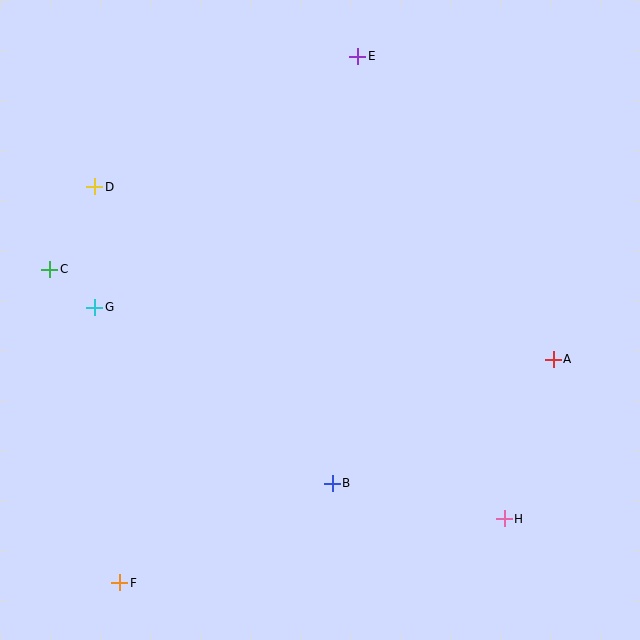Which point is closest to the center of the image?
Point B at (332, 483) is closest to the center.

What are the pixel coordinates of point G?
Point G is at (95, 307).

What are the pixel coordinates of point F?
Point F is at (120, 583).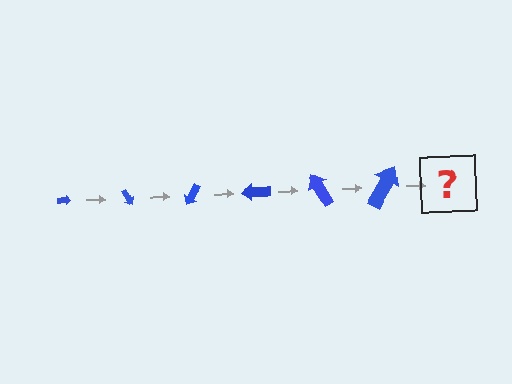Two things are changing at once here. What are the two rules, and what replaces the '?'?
The two rules are that the arrow grows larger each step and it rotates 60 degrees each step. The '?' should be an arrow, larger than the previous one and rotated 360 degrees from the start.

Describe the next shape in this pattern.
It should be an arrow, larger than the previous one and rotated 360 degrees from the start.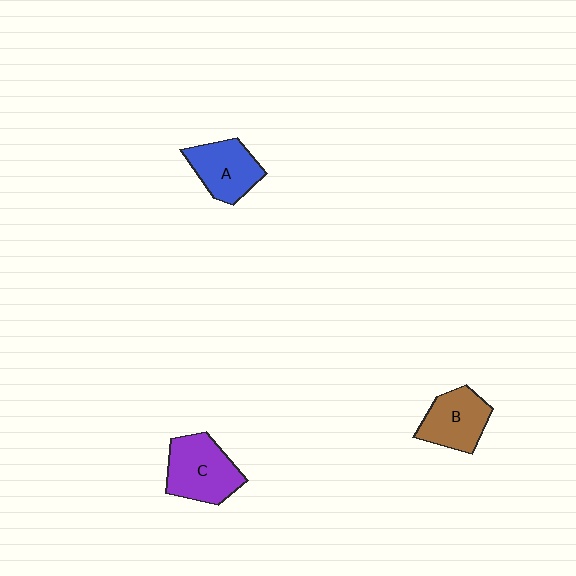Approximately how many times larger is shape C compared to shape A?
Approximately 1.2 times.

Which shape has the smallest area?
Shape B (brown).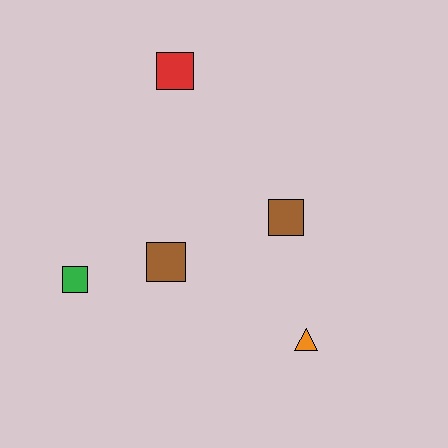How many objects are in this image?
There are 5 objects.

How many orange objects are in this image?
There is 1 orange object.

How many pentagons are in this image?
There are no pentagons.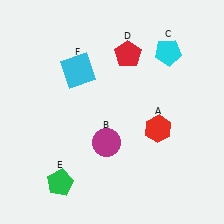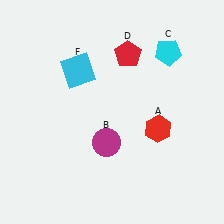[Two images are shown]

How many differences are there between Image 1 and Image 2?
There is 1 difference between the two images.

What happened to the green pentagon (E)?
The green pentagon (E) was removed in Image 2. It was in the bottom-left area of Image 1.